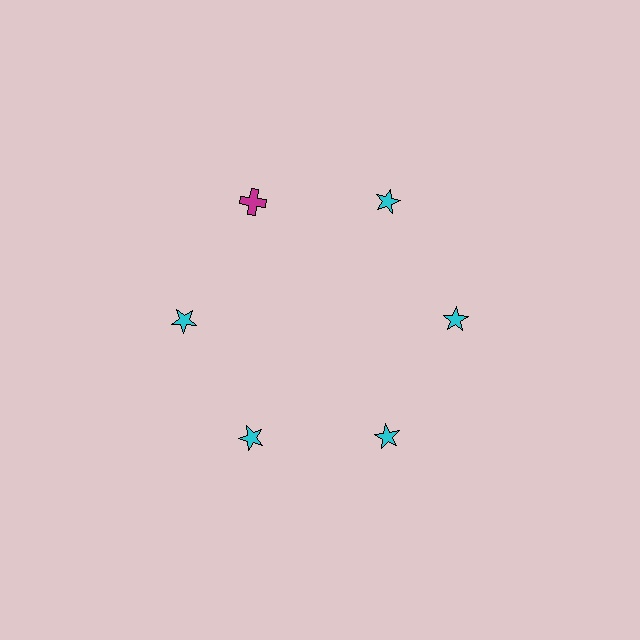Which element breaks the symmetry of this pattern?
The magenta cross at roughly the 11 o'clock position breaks the symmetry. All other shapes are cyan stars.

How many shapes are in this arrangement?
There are 6 shapes arranged in a ring pattern.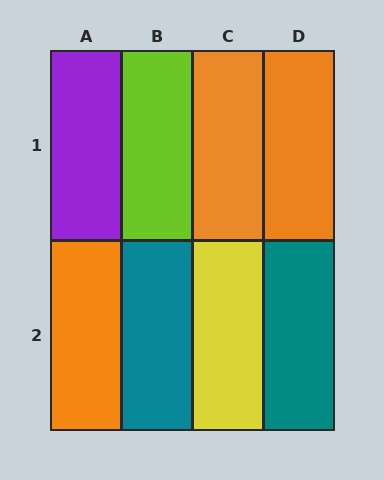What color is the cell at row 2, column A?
Orange.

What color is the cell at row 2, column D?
Teal.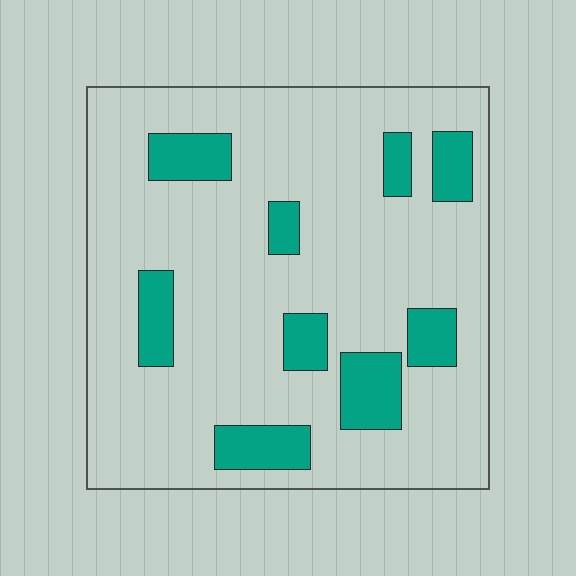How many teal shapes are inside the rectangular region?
9.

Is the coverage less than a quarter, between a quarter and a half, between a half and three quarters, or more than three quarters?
Less than a quarter.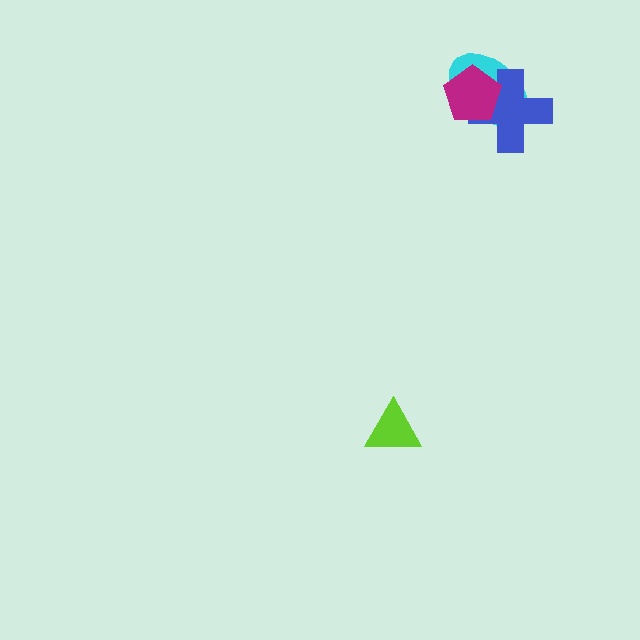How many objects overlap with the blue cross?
2 objects overlap with the blue cross.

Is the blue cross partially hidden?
Yes, it is partially covered by another shape.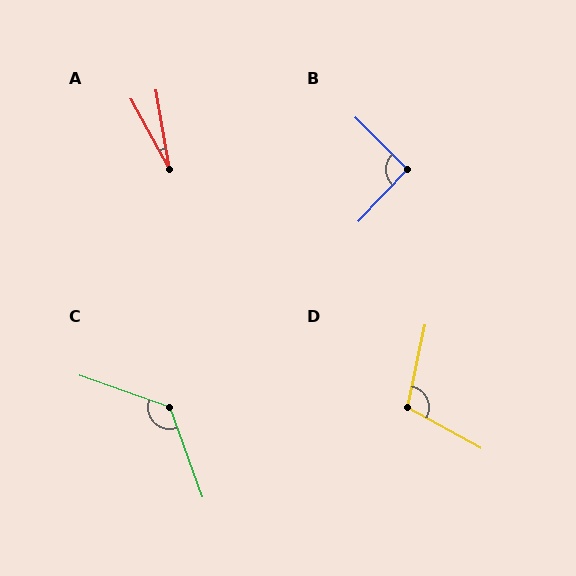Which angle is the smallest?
A, at approximately 18 degrees.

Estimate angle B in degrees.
Approximately 91 degrees.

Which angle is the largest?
C, at approximately 129 degrees.